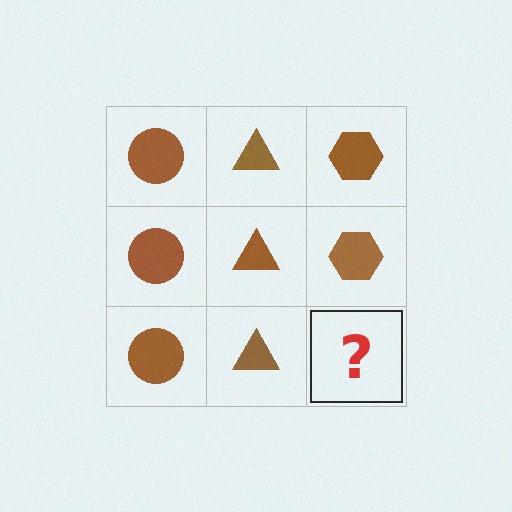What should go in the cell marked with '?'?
The missing cell should contain a brown hexagon.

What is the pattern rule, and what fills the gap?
The rule is that each column has a consistent shape. The gap should be filled with a brown hexagon.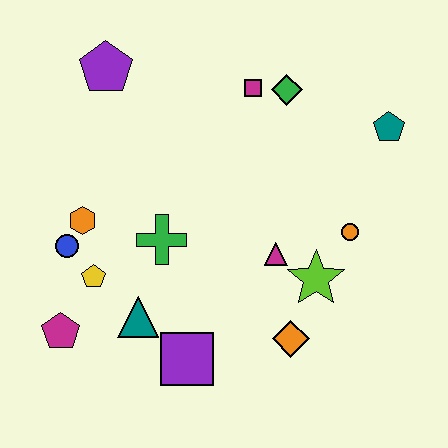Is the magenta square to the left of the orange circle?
Yes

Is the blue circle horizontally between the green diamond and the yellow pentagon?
No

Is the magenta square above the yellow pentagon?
Yes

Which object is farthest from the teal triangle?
The teal pentagon is farthest from the teal triangle.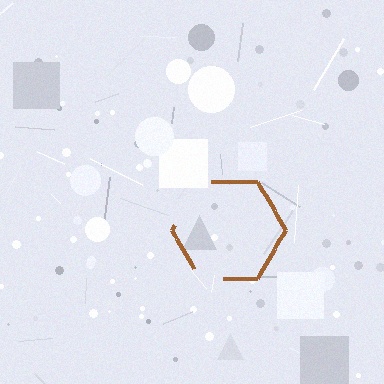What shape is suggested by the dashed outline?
The dashed outline suggests a hexagon.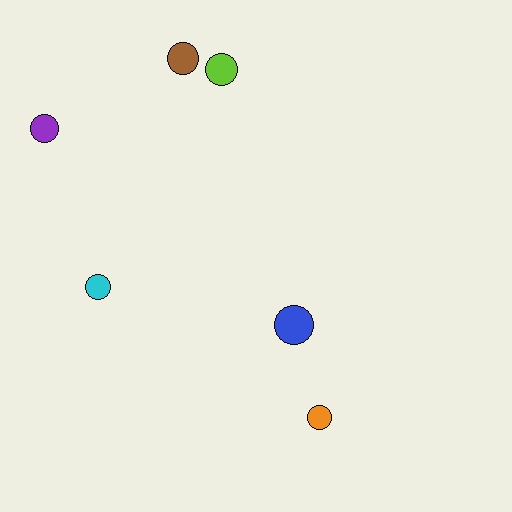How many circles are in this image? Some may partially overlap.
There are 6 circles.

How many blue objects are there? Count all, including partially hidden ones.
There is 1 blue object.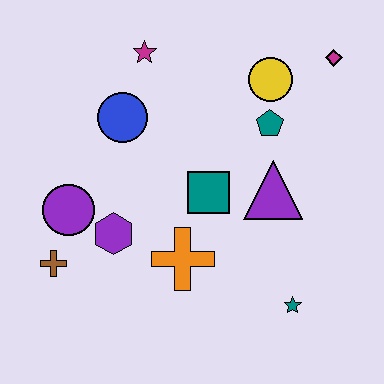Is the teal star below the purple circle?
Yes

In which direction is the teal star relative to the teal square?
The teal star is below the teal square.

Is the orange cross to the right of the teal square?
No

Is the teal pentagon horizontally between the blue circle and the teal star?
Yes